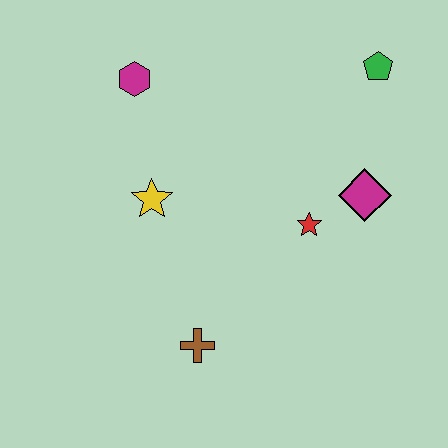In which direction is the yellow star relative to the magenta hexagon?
The yellow star is below the magenta hexagon.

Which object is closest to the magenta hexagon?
The yellow star is closest to the magenta hexagon.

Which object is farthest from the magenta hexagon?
The brown cross is farthest from the magenta hexagon.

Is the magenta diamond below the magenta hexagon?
Yes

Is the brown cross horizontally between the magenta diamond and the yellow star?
Yes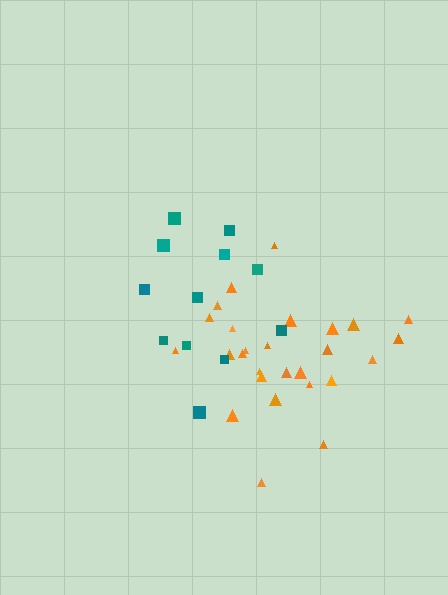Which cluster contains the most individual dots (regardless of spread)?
Orange (27).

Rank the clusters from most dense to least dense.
orange, teal.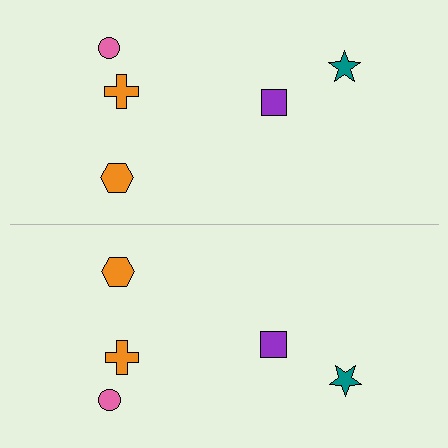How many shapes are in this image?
There are 10 shapes in this image.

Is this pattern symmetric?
Yes, this pattern has bilateral (reflection) symmetry.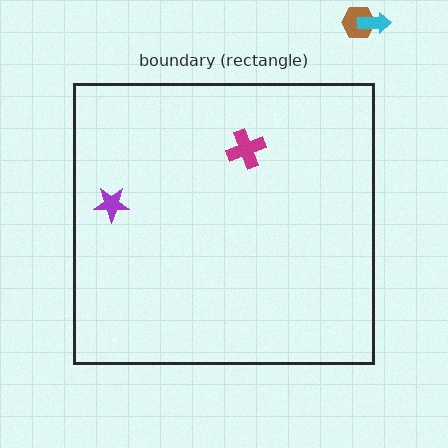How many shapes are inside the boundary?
2 inside, 2 outside.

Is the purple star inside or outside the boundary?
Inside.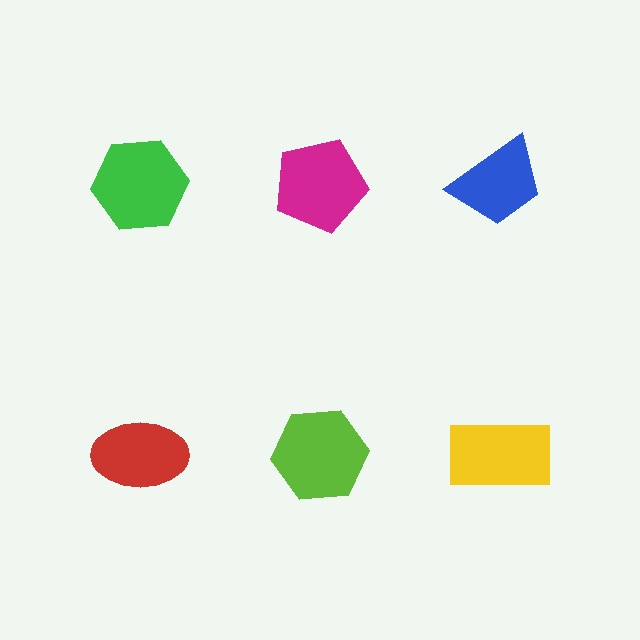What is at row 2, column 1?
A red ellipse.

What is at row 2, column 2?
A lime hexagon.